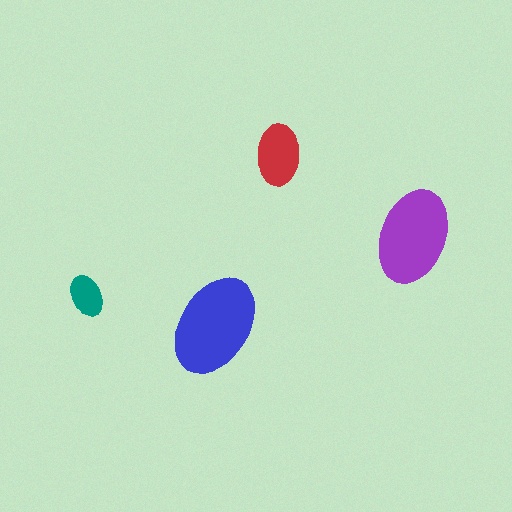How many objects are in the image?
There are 4 objects in the image.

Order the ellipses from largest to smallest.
the blue one, the purple one, the red one, the teal one.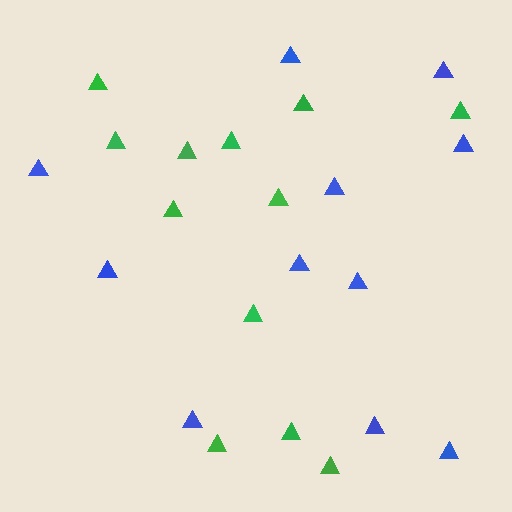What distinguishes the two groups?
There are 2 groups: one group of blue triangles (11) and one group of green triangles (12).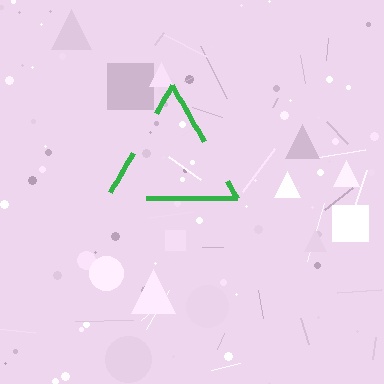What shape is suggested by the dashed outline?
The dashed outline suggests a triangle.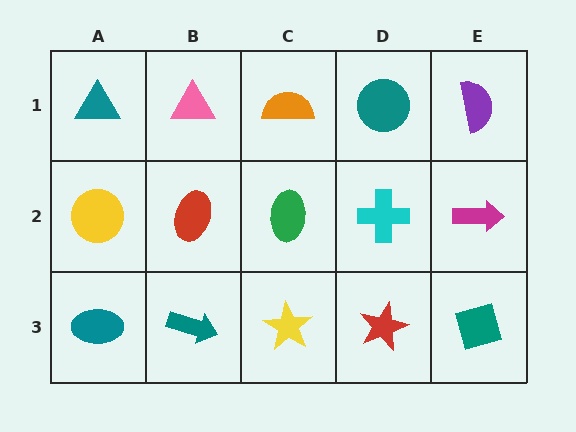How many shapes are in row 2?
5 shapes.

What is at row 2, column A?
A yellow circle.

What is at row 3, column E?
A teal diamond.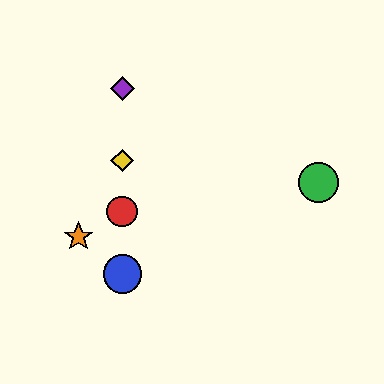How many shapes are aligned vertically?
4 shapes (the red circle, the blue circle, the yellow diamond, the purple diamond) are aligned vertically.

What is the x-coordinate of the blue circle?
The blue circle is at x≈122.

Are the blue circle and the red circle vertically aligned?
Yes, both are at x≈122.